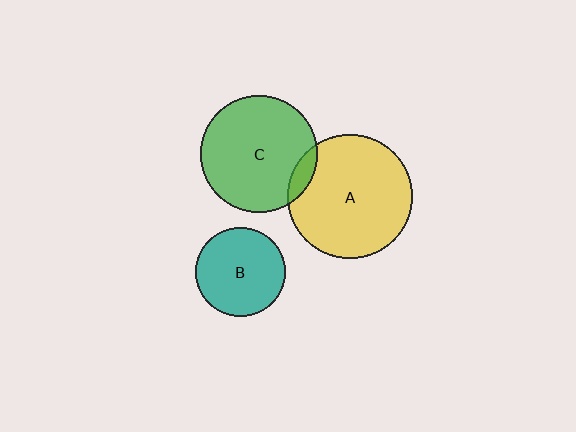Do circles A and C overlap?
Yes.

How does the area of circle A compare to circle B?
Approximately 1.9 times.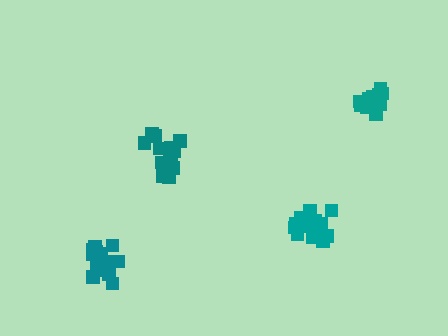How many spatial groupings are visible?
There are 4 spatial groupings.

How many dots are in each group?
Group 1: 16 dots, Group 2: 16 dots, Group 3: 15 dots, Group 4: 16 dots (63 total).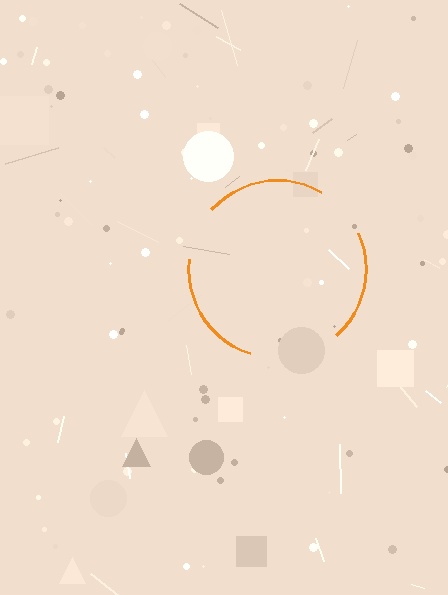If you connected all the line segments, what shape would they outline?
They would outline a circle.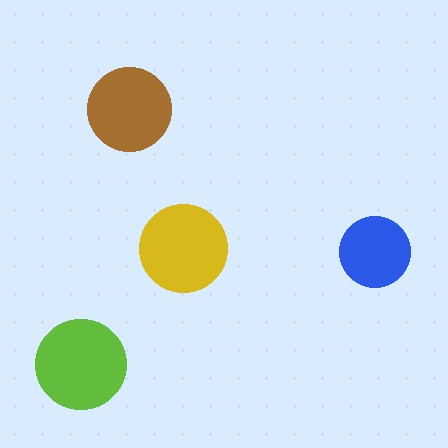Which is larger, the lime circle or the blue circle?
The lime one.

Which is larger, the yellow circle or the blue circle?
The yellow one.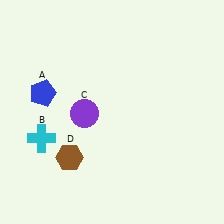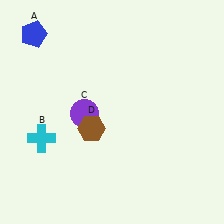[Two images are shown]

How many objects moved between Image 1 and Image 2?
2 objects moved between the two images.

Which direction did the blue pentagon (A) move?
The blue pentagon (A) moved up.